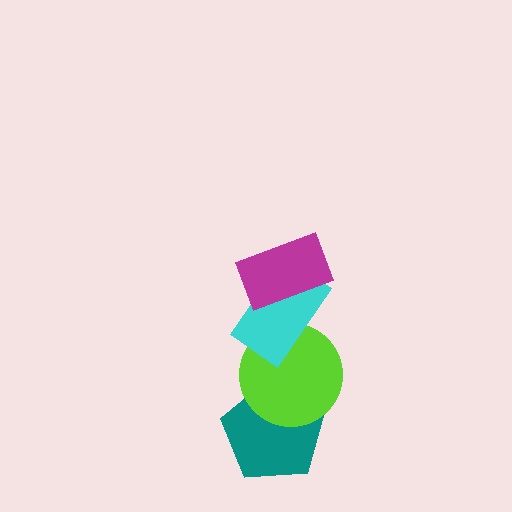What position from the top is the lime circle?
The lime circle is 3rd from the top.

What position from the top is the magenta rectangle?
The magenta rectangle is 1st from the top.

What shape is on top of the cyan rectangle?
The magenta rectangle is on top of the cyan rectangle.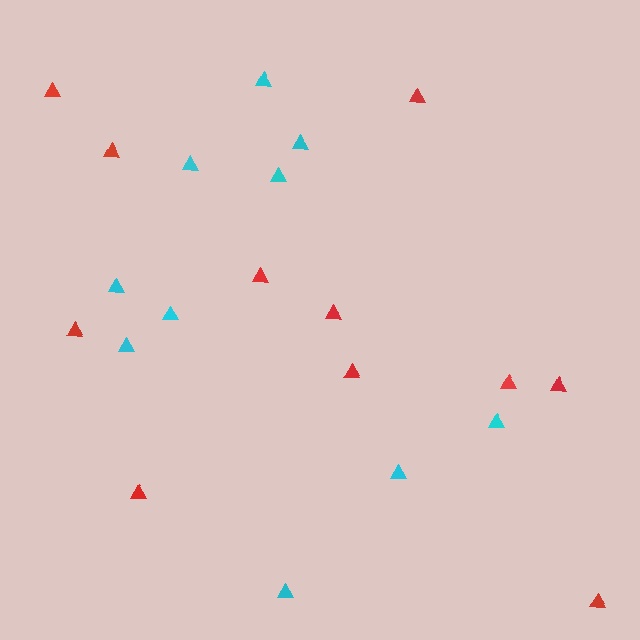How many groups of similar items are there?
There are 2 groups: one group of cyan triangles (10) and one group of red triangles (11).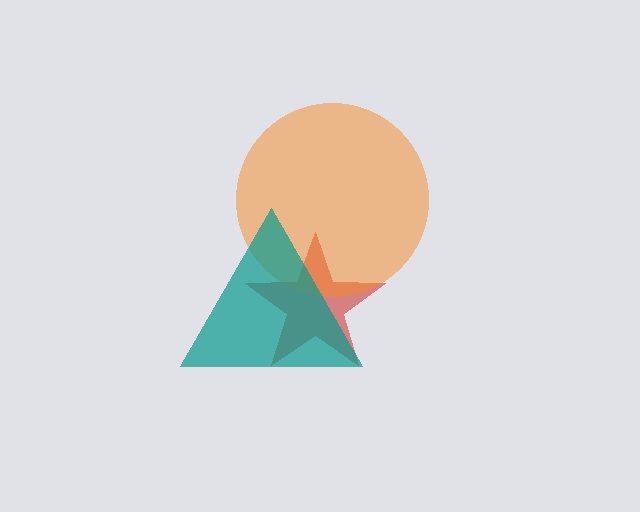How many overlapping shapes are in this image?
There are 3 overlapping shapes in the image.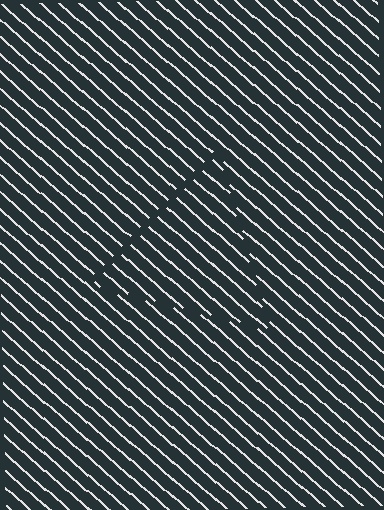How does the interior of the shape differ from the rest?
The interior of the shape contains the same grating, shifted by half a period — the contour is defined by the phase discontinuity where line-ends from the inner and outer gratings abut.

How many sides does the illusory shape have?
3 sides — the line-ends trace a triangle.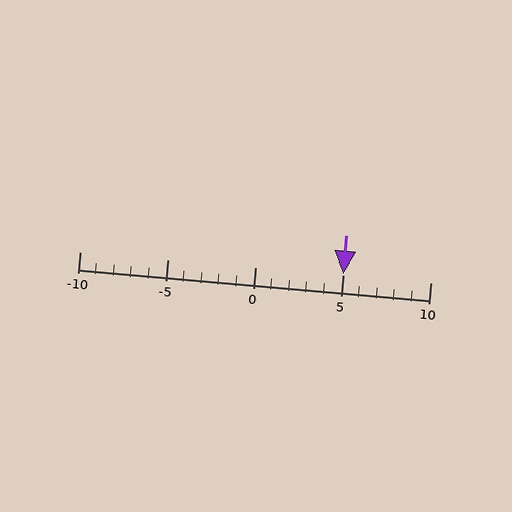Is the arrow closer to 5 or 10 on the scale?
The arrow is closer to 5.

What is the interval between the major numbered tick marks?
The major tick marks are spaced 5 units apart.